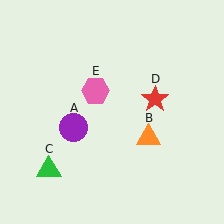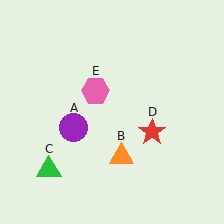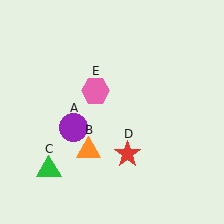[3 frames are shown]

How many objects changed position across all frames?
2 objects changed position: orange triangle (object B), red star (object D).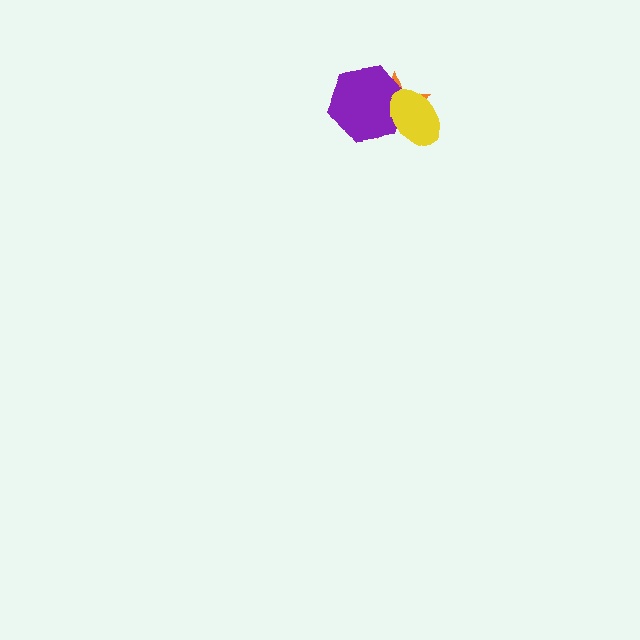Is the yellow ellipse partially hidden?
No, no other shape covers it.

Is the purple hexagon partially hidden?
Yes, it is partially covered by another shape.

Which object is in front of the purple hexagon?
The yellow ellipse is in front of the purple hexagon.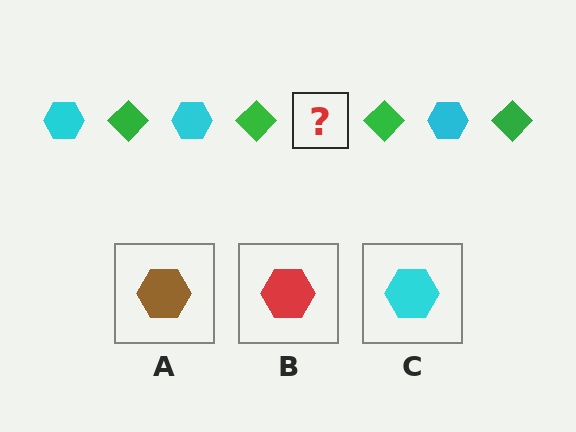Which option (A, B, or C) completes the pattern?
C.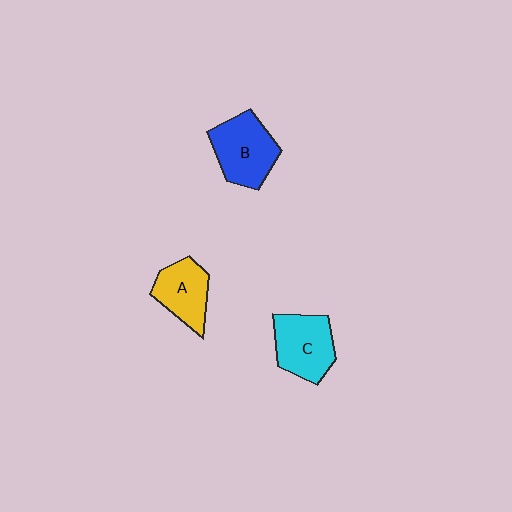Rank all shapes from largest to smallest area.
From largest to smallest: B (blue), C (cyan), A (yellow).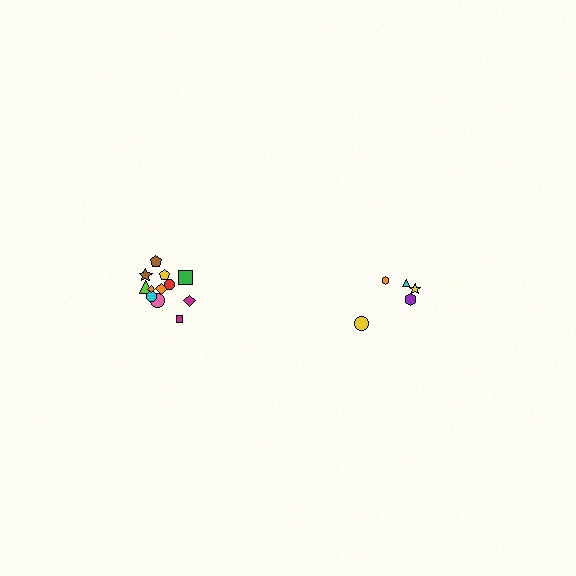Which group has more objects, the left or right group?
The left group.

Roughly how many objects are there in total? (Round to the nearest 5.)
Roughly 15 objects in total.